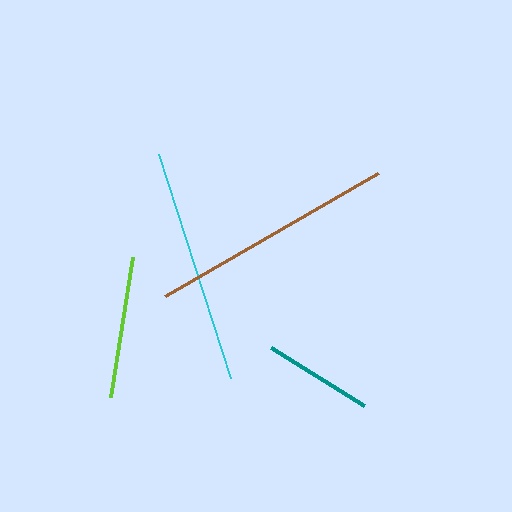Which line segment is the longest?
The brown line is the longest at approximately 245 pixels.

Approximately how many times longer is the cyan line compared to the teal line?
The cyan line is approximately 2.1 times the length of the teal line.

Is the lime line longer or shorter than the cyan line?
The cyan line is longer than the lime line.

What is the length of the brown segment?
The brown segment is approximately 245 pixels long.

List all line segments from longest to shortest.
From longest to shortest: brown, cyan, lime, teal.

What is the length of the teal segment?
The teal segment is approximately 110 pixels long.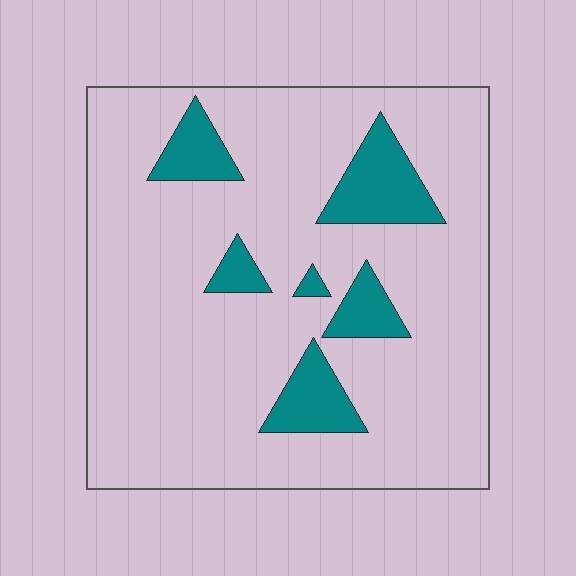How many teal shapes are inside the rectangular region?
6.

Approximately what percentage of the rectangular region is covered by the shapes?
Approximately 15%.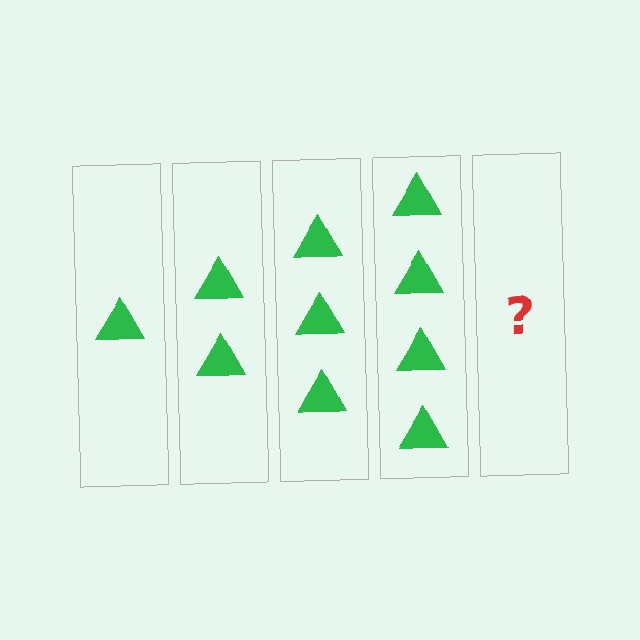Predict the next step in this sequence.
The next step is 5 triangles.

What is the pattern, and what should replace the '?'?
The pattern is that each step adds one more triangle. The '?' should be 5 triangles.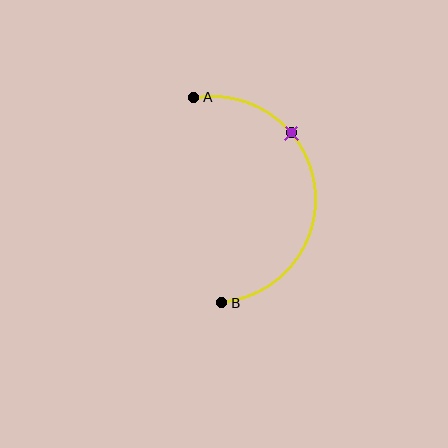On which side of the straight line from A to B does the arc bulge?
The arc bulges to the right of the straight line connecting A and B.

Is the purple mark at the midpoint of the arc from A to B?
No. The purple mark lies on the arc but is closer to endpoint A. The arc midpoint would be at the point on the curve equidistant along the arc from both A and B.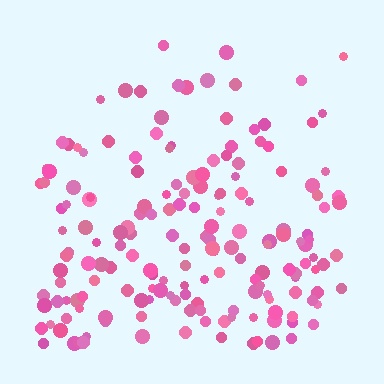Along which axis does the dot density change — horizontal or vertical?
Vertical.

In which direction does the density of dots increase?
From top to bottom, with the bottom side densest.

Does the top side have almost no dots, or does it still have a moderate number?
Still a moderate number, just noticeably fewer than the bottom.